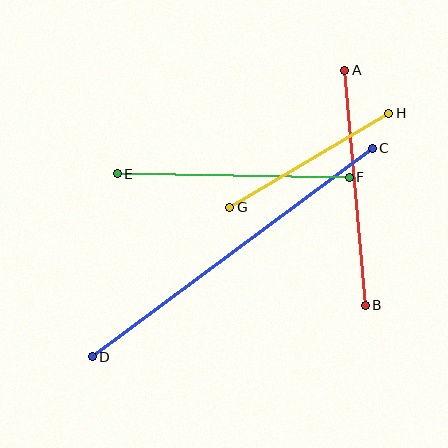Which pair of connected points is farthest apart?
Points C and D are farthest apart.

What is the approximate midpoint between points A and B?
The midpoint is at approximately (355, 188) pixels.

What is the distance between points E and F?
The distance is approximately 232 pixels.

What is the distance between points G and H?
The distance is approximately 185 pixels.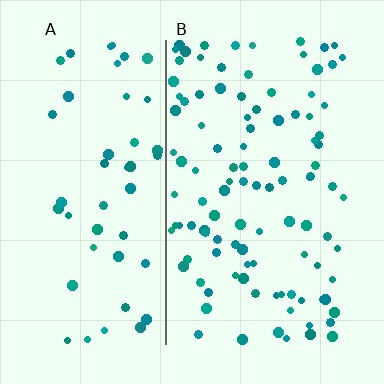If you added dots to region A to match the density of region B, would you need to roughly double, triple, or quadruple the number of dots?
Approximately double.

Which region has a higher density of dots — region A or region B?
B (the right).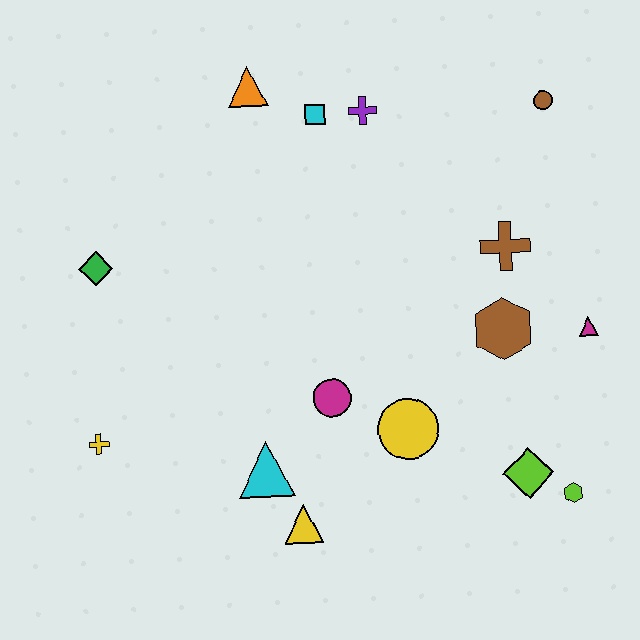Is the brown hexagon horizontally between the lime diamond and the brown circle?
No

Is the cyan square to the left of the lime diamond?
Yes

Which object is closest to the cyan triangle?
The yellow triangle is closest to the cyan triangle.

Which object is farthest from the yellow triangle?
The brown circle is farthest from the yellow triangle.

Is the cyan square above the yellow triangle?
Yes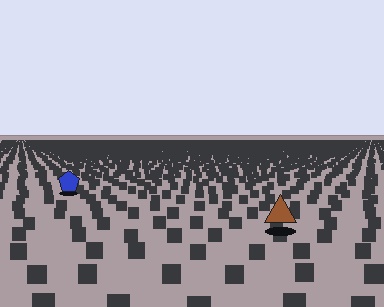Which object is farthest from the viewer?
The blue pentagon is farthest from the viewer. It appears smaller and the ground texture around it is denser.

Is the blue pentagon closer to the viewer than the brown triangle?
No. The brown triangle is closer — you can tell from the texture gradient: the ground texture is coarser near it.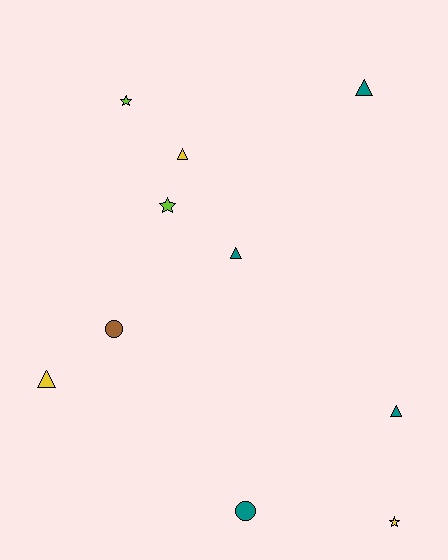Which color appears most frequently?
Teal, with 4 objects.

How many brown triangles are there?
There are no brown triangles.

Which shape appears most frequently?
Triangle, with 5 objects.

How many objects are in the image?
There are 10 objects.